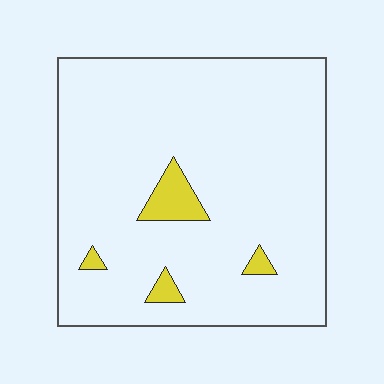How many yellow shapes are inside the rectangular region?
4.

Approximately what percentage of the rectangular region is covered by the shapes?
Approximately 5%.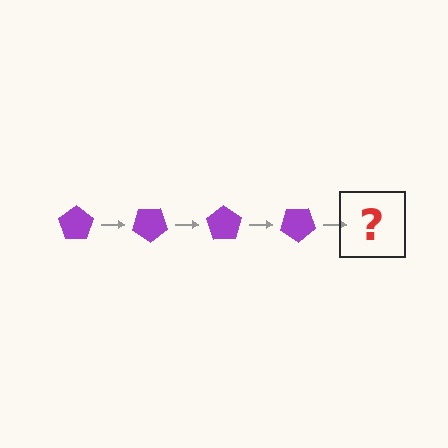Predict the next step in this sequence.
The next step is a purple pentagon rotated 140 degrees.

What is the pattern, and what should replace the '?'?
The pattern is that the pentagon rotates 35 degrees each step. The '?' should be a purple pentagon rotated 140 degrees.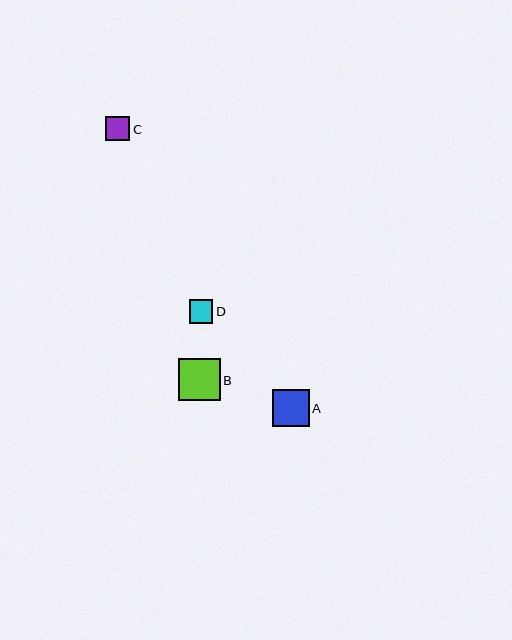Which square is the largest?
Square B is the largest with a size of approximately 42 pixels.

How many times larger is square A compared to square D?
Square A is approximately 1.6 times the size of square D.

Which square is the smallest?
Square D is the smallest with a size of approximately 24 pixels.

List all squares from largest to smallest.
From largest to smallest: B, A, C, D.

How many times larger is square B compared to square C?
Square B is approximately 1.7 times the size of square C.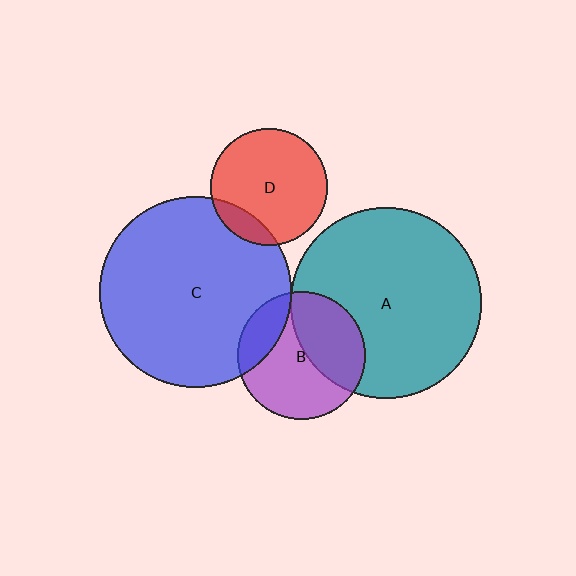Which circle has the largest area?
Circle C (blue).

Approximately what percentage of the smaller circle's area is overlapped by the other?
Approximately 15%.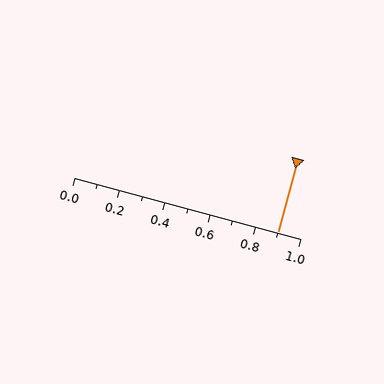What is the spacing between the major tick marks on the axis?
The major ticks are spaced 0.2 apart.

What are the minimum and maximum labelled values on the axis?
The axis runs from 0.0 to 1.0.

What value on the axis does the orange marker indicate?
The marker indicates approximately 0.9.